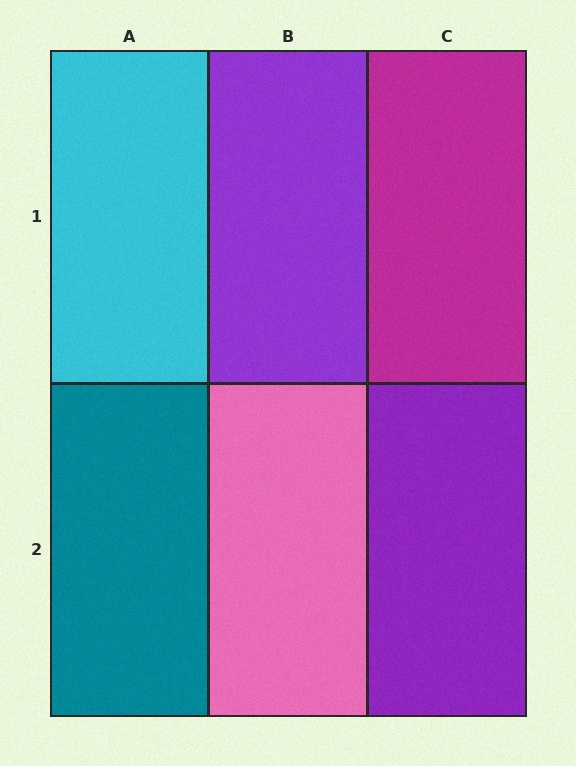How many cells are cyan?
1 cell is cyan.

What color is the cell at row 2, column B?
Pink.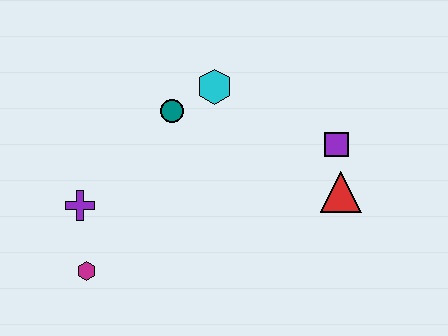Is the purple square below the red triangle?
No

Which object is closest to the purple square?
The red triangle is closest to the purple square.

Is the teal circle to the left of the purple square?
Yes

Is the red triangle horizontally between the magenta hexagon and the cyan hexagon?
No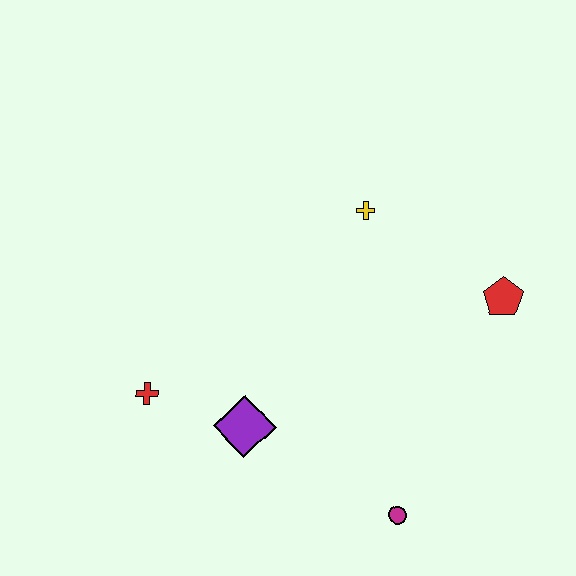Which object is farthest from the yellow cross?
The magenta circle is farthest from the yellow cross.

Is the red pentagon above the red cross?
Yes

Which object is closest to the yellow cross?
The red pentagon is closest to the yellow cross.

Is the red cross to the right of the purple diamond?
No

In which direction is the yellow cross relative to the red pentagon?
The yellow cross is to the left of the red pentagon.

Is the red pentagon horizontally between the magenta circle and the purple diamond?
No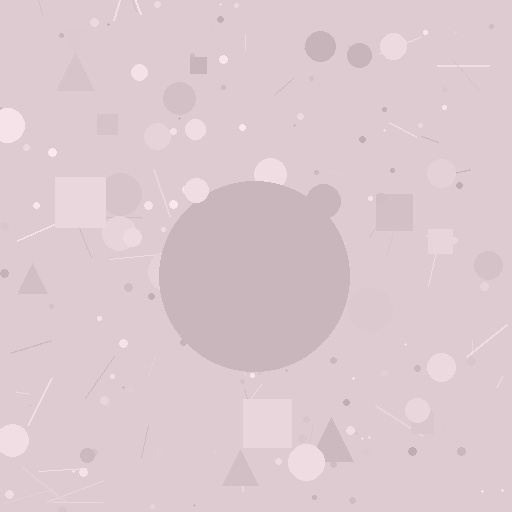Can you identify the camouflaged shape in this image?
The camouflaged shape is a circle.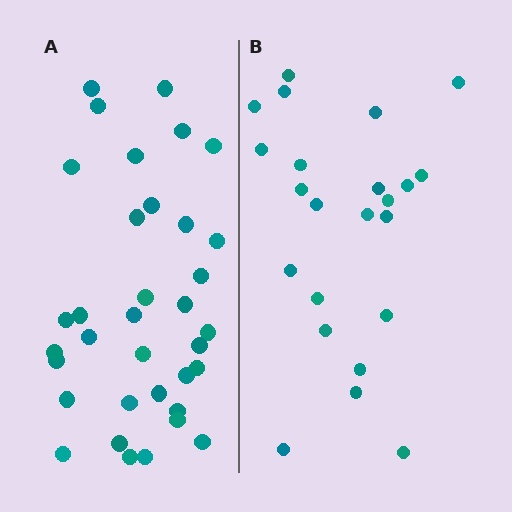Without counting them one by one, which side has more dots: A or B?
Region A (the left region) has more dots.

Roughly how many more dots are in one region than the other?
Region A has roughly 12 or so more dots than region B.